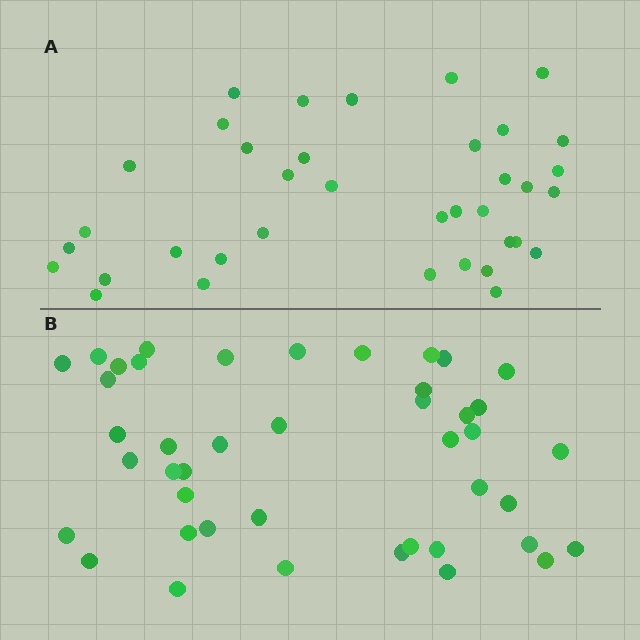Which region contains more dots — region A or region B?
Region B (the bottom region) has more dots.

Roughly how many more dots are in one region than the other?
Region B has about 6 more dots than region A.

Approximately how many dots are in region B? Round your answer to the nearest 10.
About 40 dots. (The exact count is 43, which rounds to 40.)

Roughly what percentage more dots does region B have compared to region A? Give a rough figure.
About 15% more.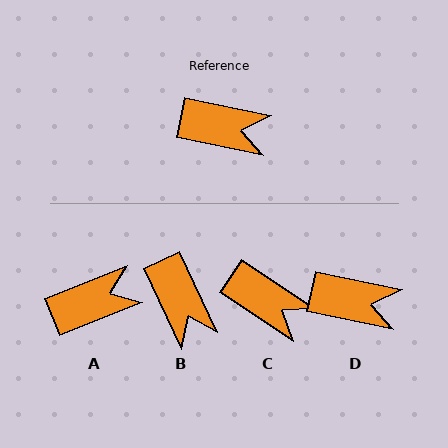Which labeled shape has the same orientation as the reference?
D.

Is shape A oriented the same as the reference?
No, it is off by about 34 degrees.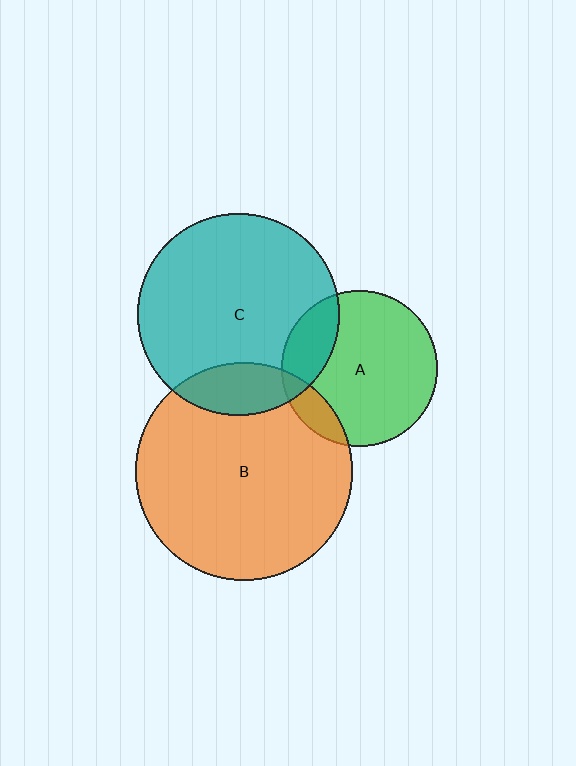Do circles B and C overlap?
Yes.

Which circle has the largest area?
Circle B (orange).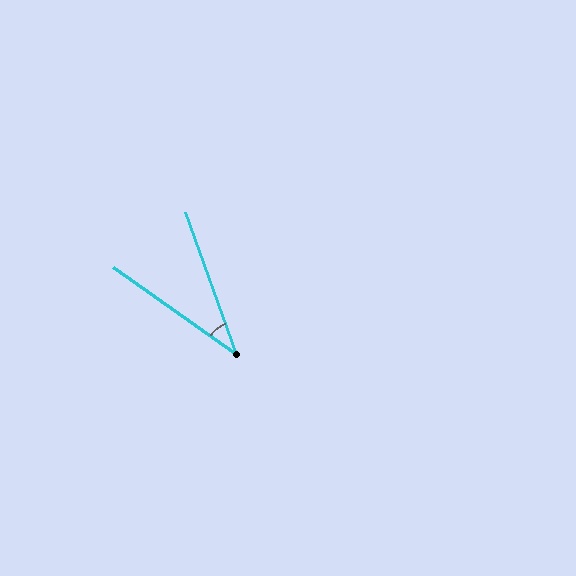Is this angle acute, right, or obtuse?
It is acute.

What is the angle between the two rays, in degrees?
Approximately 35 degrees.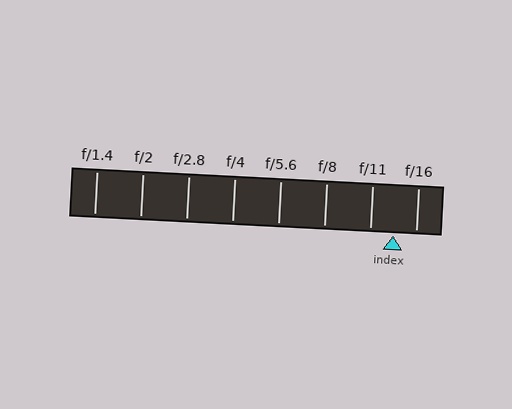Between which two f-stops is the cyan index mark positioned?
The index mark is between f/11 and f/16.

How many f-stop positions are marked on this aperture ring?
There are 8 f-stop positions marked.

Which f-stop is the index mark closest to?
The index mark is closest to f/16.